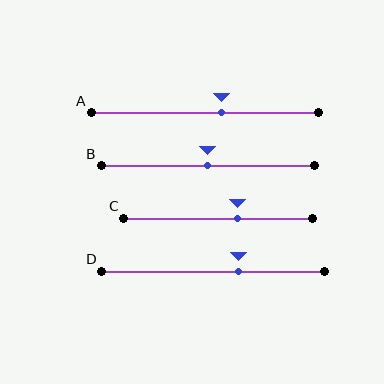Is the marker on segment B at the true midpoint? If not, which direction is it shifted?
Yes, the marker on segment B is at the true midpoint.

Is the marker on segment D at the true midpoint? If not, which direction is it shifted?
No, the marker on segment D is shifted to the right by about 12% of the segment length.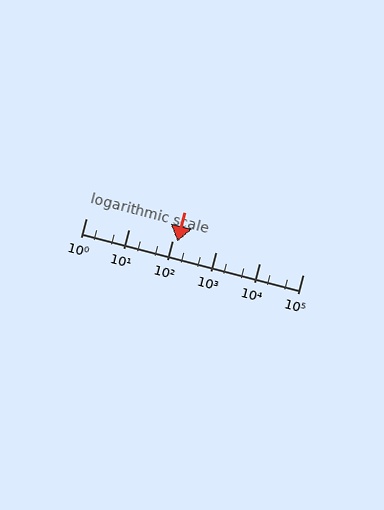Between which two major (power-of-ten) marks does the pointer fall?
The pointer is between 100 and 1000.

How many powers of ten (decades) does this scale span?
The scale spans 5 decades, from 1 to 100000.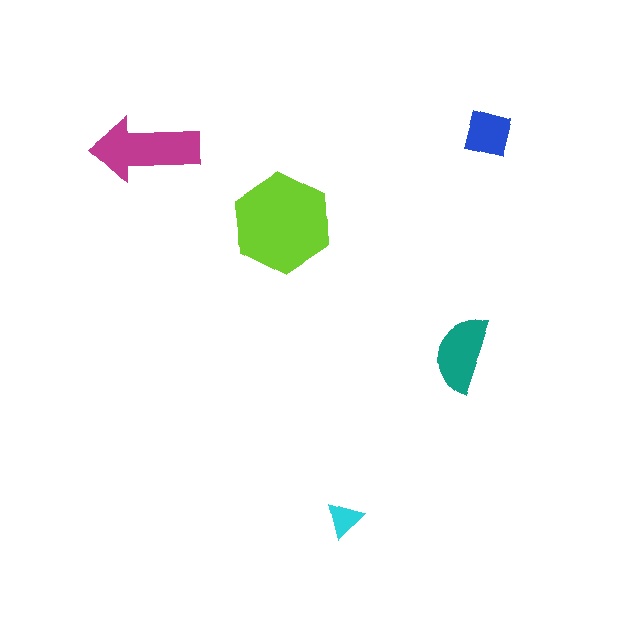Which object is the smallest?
The cyan triangle.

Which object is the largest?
The lime hexagon.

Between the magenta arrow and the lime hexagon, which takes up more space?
The lime hexagon.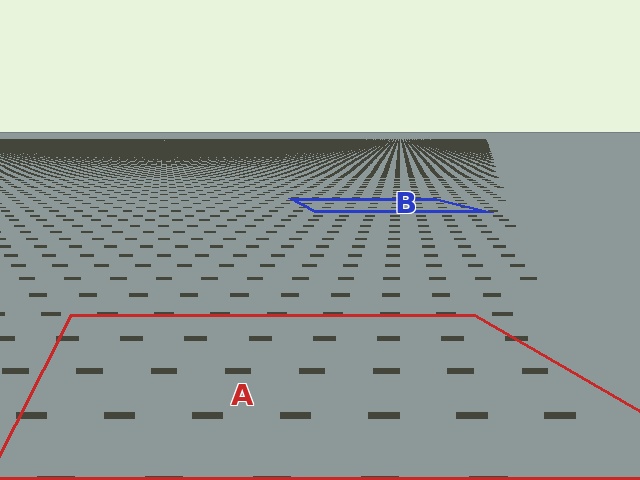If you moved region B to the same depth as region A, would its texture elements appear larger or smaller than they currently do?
They would appear larger. At a closer depth, the same texture elements are projected at a bigger on-screen size.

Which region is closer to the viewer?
Region A is closer. The texture elements there are larger and more spread out.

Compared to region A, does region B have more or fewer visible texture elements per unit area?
Region B has more texture elements per unit area — they are packed more densely because it is farther away.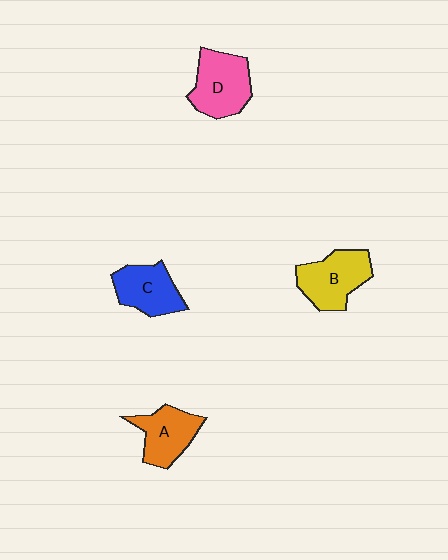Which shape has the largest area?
Shape D (pink).